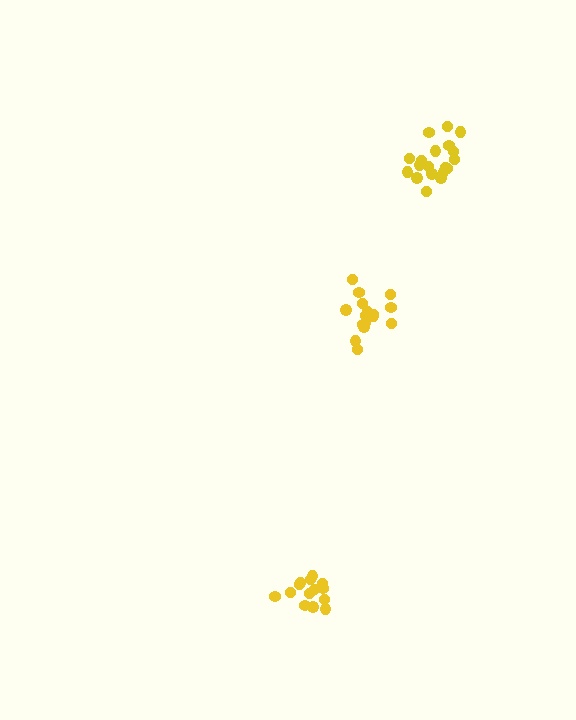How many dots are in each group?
Group 1: 19 dots, Group 2: 14 dots, Group 3: 16 dots (49 total).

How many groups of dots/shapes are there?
There are 3 groups.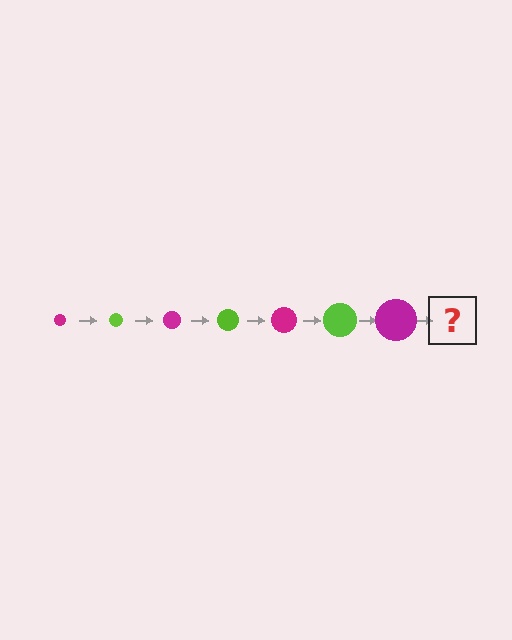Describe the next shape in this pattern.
It should be a lime circle, larger than the previous one.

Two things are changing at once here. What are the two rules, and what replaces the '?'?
The two rules are that the circle grows larger each step and the color cycles through magenta and lime. The '?' should be a lime circle, larger than the previous one.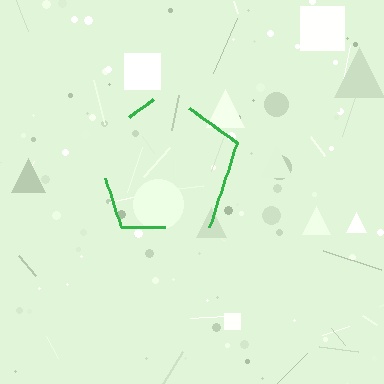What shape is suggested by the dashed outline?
The dashed outline suggests a pentagon.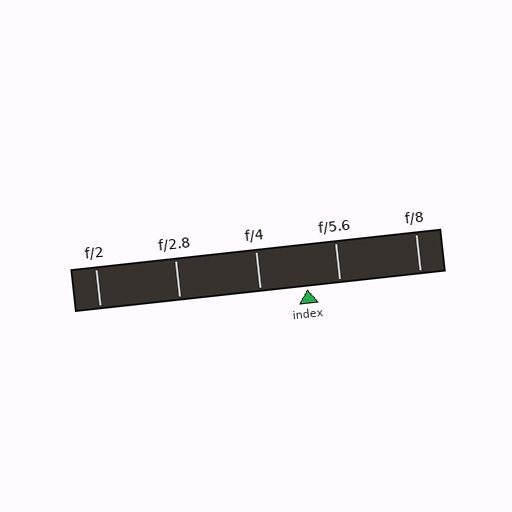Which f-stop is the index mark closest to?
The index mark is closest to f/5.6.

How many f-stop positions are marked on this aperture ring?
There are 5 f-stop positions marked.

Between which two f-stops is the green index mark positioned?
The index mark is between f/4 and f/5.6.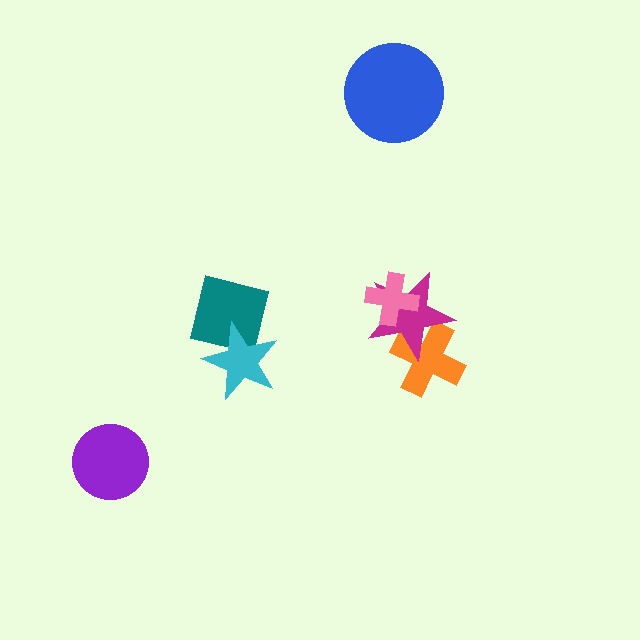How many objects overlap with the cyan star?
1 object overlaps with the cyan star.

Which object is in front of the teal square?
The cyan star is in front of the teal square.